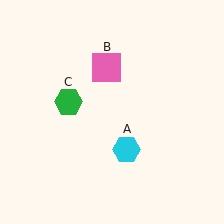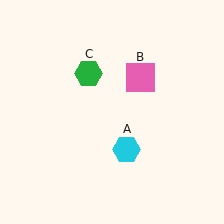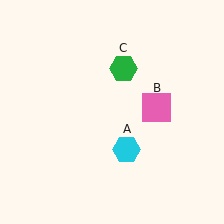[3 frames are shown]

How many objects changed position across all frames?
2 objects changed position: pink square (object B), green hexagon (object C).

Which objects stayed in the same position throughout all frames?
Cyan hexagon (object A) remained stationary.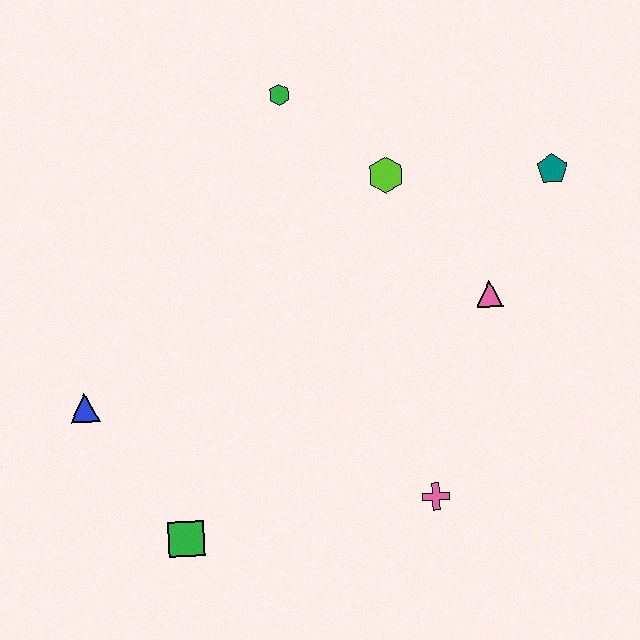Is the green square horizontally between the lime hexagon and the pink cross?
No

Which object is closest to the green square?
The blue triangle is closest to the green square.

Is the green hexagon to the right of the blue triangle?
Yes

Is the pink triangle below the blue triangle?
No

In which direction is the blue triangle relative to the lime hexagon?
The blue triangle is to the left of the lime hexagon.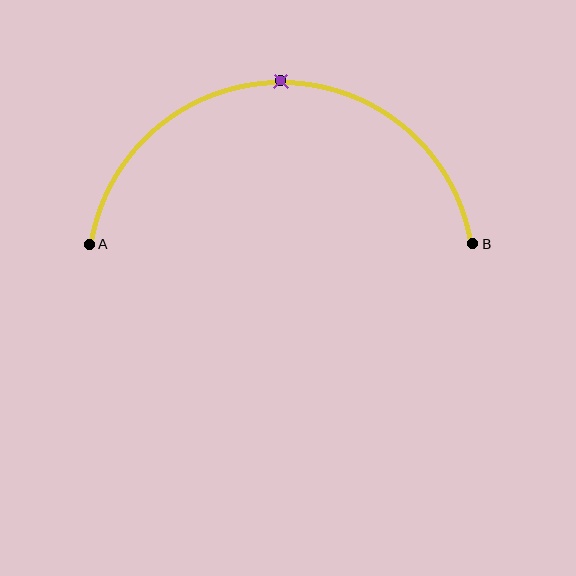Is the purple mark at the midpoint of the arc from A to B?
Yes. The purple mark lies on the arc at equal arc-length from both A and B — it is the arc midpoint.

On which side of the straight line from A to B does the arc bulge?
The arc bulges above the straight line connecting A and B.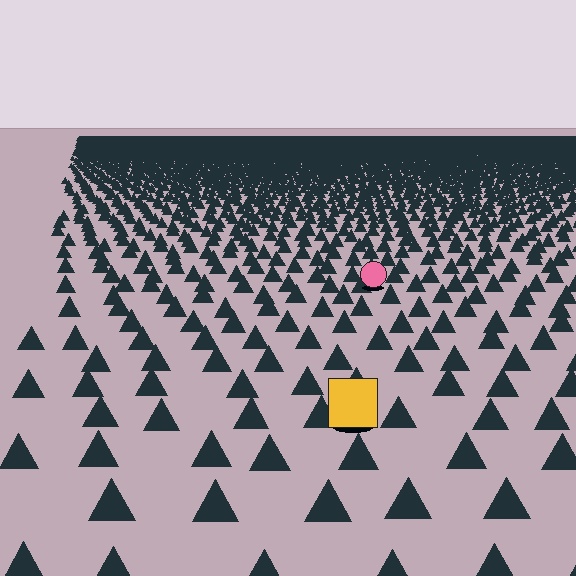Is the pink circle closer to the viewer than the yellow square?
No. The yellow square is closer — you can tell from the texture gradient: the ground texture is coarser near it.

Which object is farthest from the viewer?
The pink circle is farthest from the viewer. It appears smaller and the ground texture around it is denser.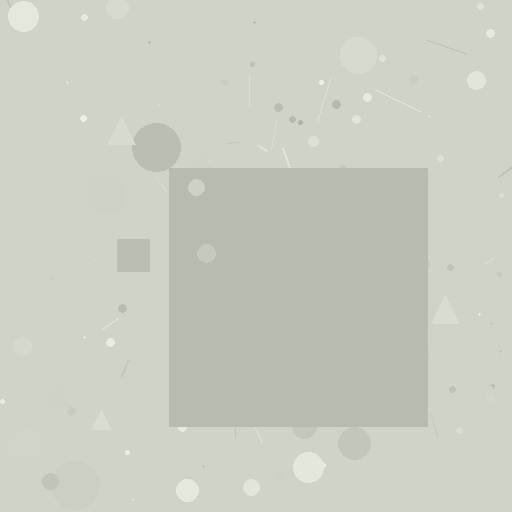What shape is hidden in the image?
A square is hidden in the image.